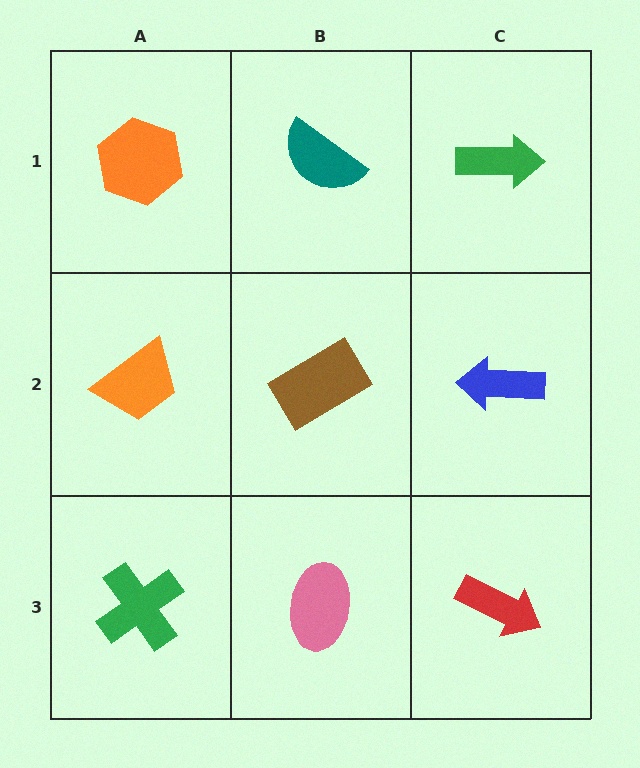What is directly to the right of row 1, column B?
A green arrow.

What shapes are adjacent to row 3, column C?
A blue arrow (row 2, column C), a pink ellipse (row 3, column B).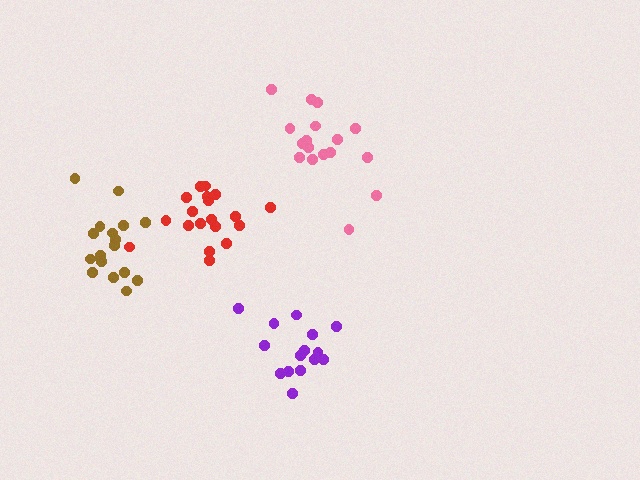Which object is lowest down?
The purple cluster is bottommost.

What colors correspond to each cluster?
The clusters are colored: red, purple, pink, brown.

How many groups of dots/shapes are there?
There are 4 groups.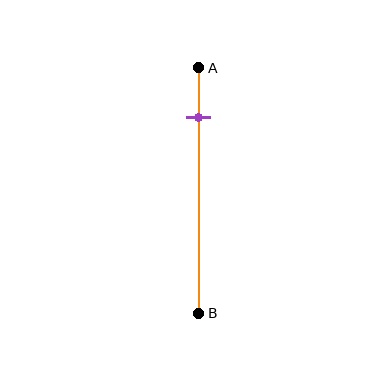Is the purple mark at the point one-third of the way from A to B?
No, the mark is at about 20% from A, not at the 33% one-third point.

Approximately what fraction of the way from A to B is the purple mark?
The purple mark is approximately 20% of the way from A to B.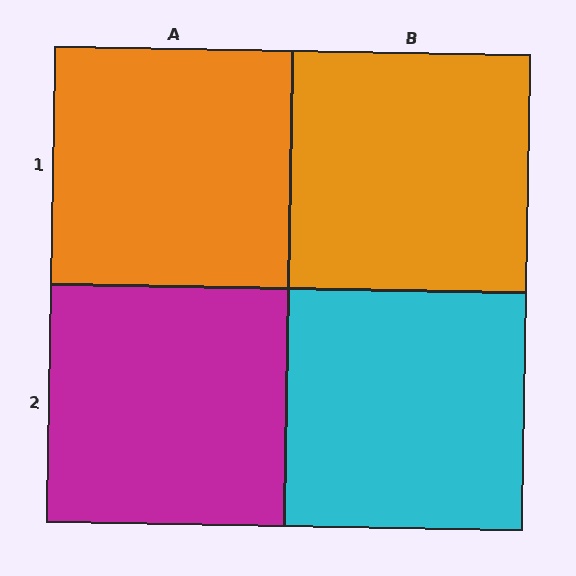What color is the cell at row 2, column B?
Cyan.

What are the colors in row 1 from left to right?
Orange, orange.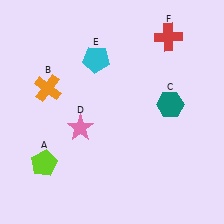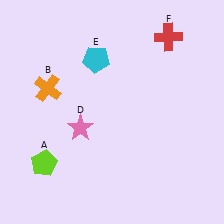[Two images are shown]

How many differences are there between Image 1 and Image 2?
There is 1 difference between the two images.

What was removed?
The teal hexagon (C) was removed in Image 2.